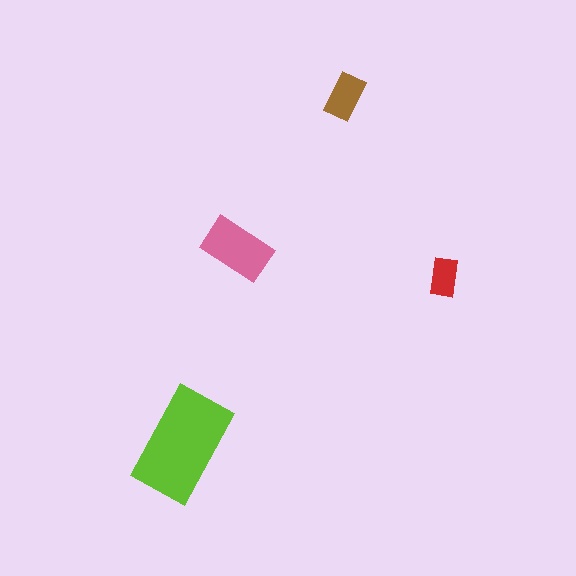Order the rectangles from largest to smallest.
the lime one, the pink one, the brown one, the red one.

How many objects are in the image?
There are 4 objects in the image.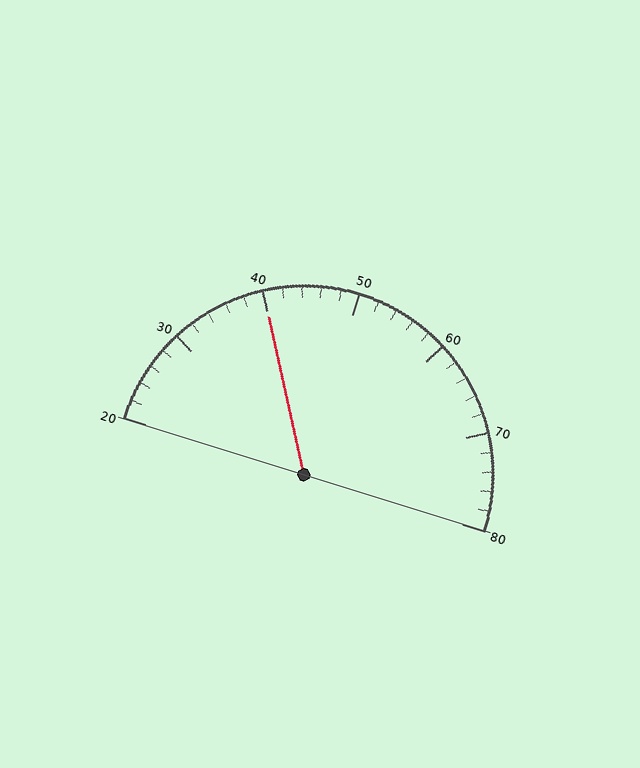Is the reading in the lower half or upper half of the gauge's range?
The reading is in the lower half of the range (20 to 80).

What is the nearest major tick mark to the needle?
The nearest major tick mark is 40.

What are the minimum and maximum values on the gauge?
The gauge ranges from 20 to 80.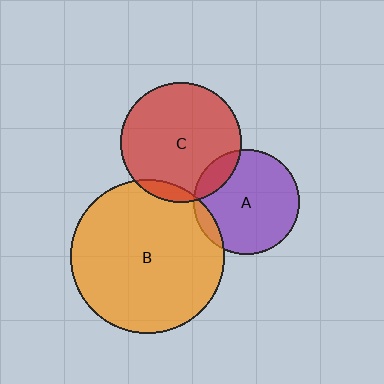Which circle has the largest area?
Circle B (orange).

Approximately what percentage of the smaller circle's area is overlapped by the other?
Approximately 15%.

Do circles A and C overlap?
Yes.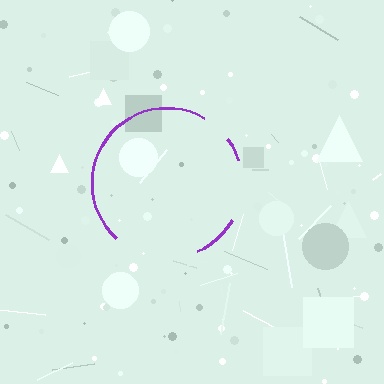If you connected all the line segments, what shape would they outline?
They would outline a circle.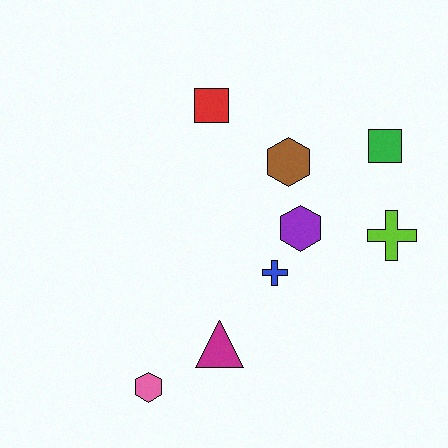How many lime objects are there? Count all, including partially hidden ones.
There is 1 lime object.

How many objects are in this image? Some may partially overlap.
There are 8 objects.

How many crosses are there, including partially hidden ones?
There are 2 crosses.